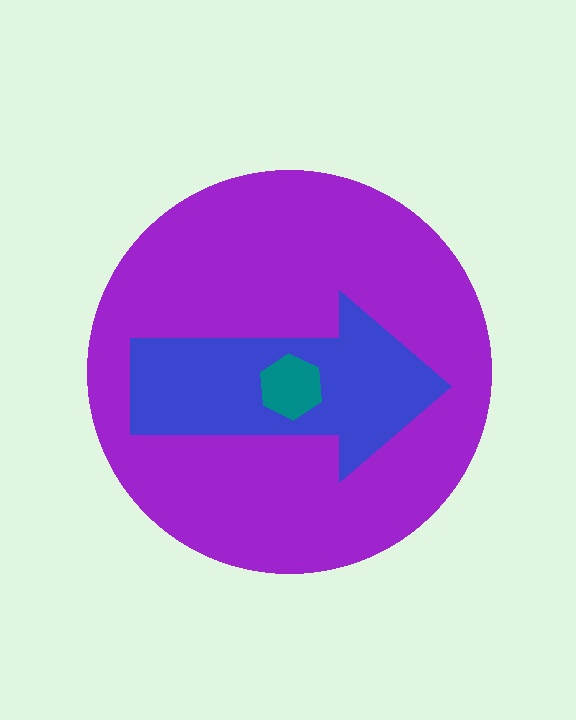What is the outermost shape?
The purple circle.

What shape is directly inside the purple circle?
The blue arrow.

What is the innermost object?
The teal hexagon.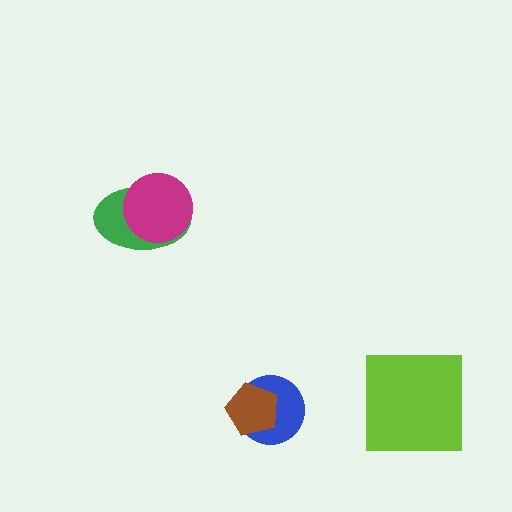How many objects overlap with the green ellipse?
1 object overlaps with the green ellipse.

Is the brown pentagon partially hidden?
No, no other shape covers it.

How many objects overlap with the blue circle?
1 object overlaps with the blue circle.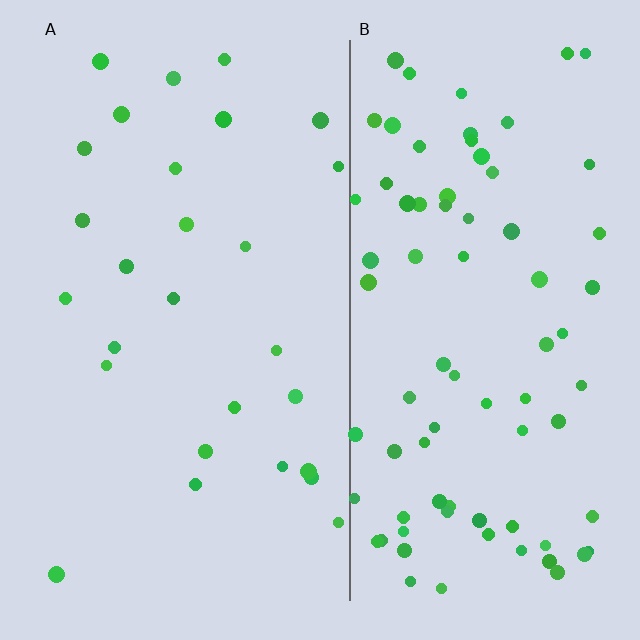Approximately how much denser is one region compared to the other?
Approximately 2.9× — region B over region A.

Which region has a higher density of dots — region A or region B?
B (the right).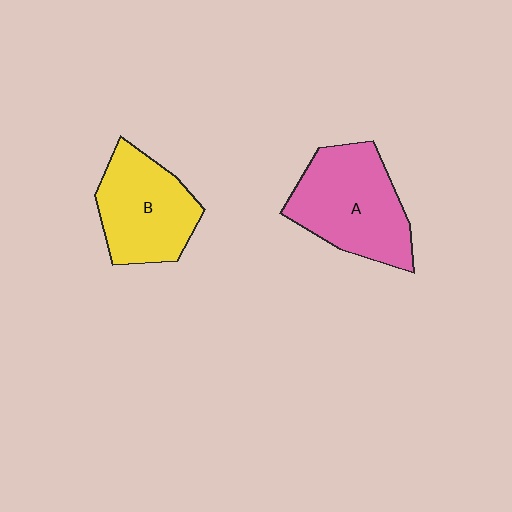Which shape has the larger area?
Shape A (pink).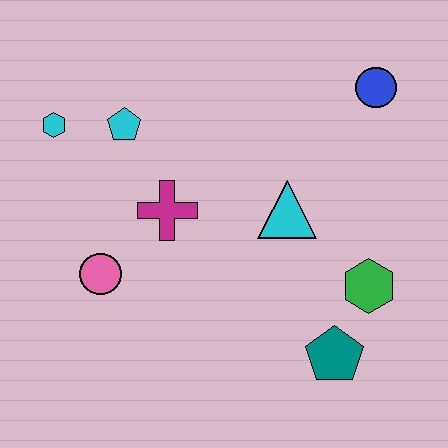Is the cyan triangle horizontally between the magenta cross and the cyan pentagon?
No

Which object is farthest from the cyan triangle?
The cyan hexagon is farthest from the cyan triangle.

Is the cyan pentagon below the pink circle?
No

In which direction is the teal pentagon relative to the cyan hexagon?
The teal pentagon is to the right of the cyan hexagon.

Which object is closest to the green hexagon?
The teal pentagon is closest to the green hexagon.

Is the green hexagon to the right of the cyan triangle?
Yes